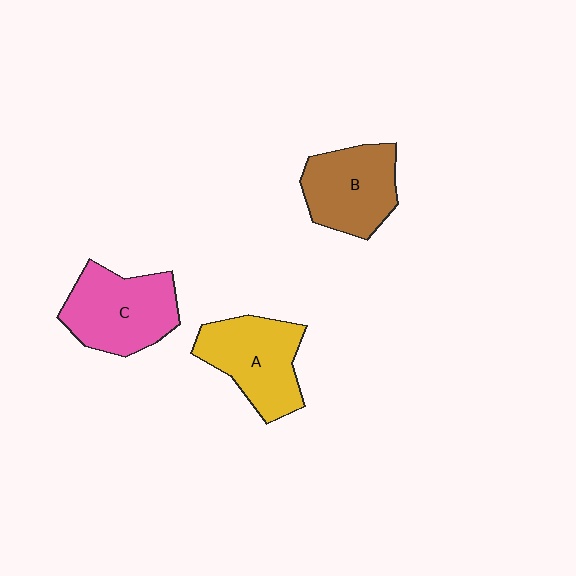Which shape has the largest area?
Shape C (pink).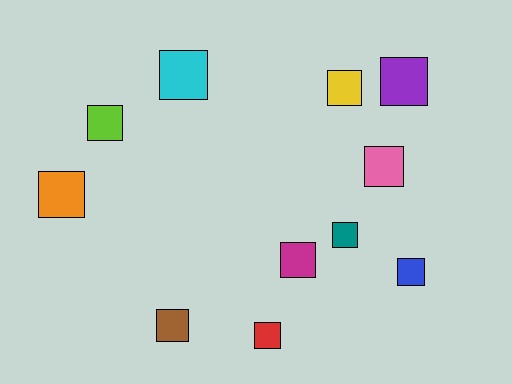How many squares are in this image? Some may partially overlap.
There are 11 squares.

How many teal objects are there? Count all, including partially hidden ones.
There is 1 teal object.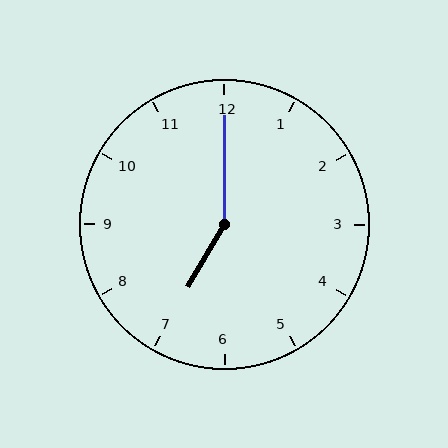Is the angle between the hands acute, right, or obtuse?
It is obtuse.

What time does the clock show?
7:00.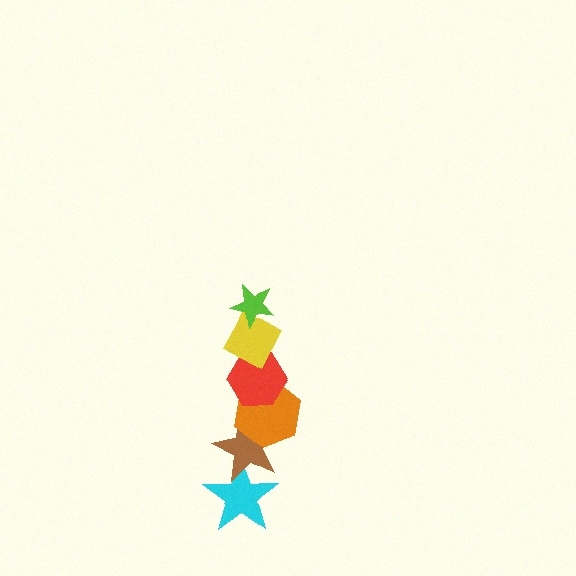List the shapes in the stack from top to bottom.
From top to bottom: the lime star, the yellow diamond, the red hexagon, the orange hexagon, the brown star, the cyan star.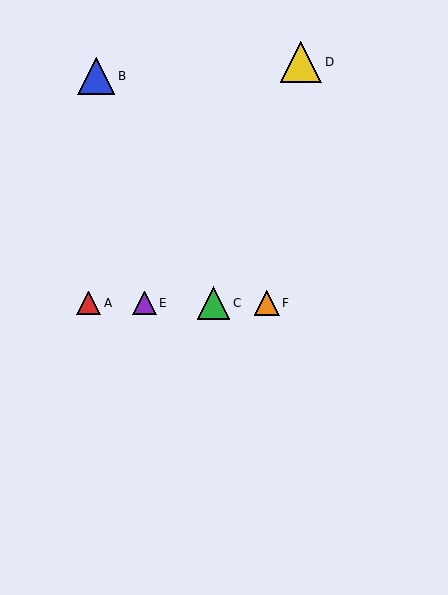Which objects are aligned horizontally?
Objects A, C, E, F are aligned horizontally.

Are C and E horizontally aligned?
Yes, both are at y≈303.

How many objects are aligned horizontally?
4 objects (A, C, E, F) are aligned horizontally.